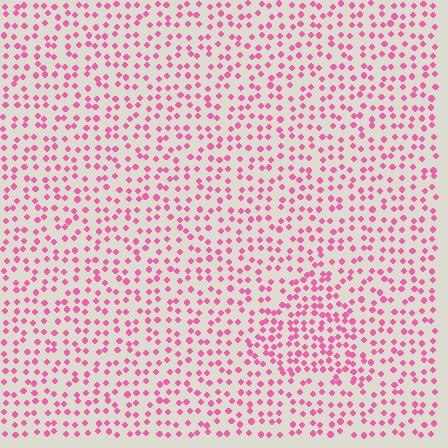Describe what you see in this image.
The image contains small pink elements arranged at two different densities. A triangle-shaped region is visible where the elements are more densely packed than the surrounding area.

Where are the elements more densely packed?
The elements are more densely packed inside the triangle boundary.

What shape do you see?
I see a triangle.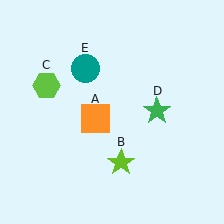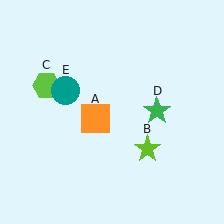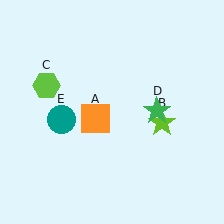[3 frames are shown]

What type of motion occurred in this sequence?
The lime star (object B), teal circle (object E) rotated counterclockwise around the center of the scene.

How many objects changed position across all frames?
2 objects changed position: lime star (object B), teal circle (object E).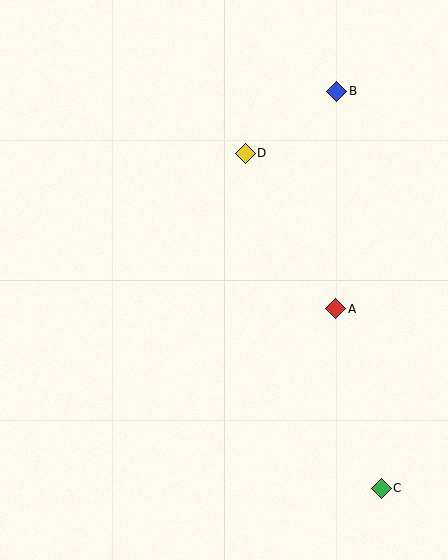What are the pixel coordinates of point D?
Point D is at (245, 153).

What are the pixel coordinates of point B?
Point B is at (337, 91).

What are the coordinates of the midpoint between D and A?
The midpoint between D and A is at (291, 231).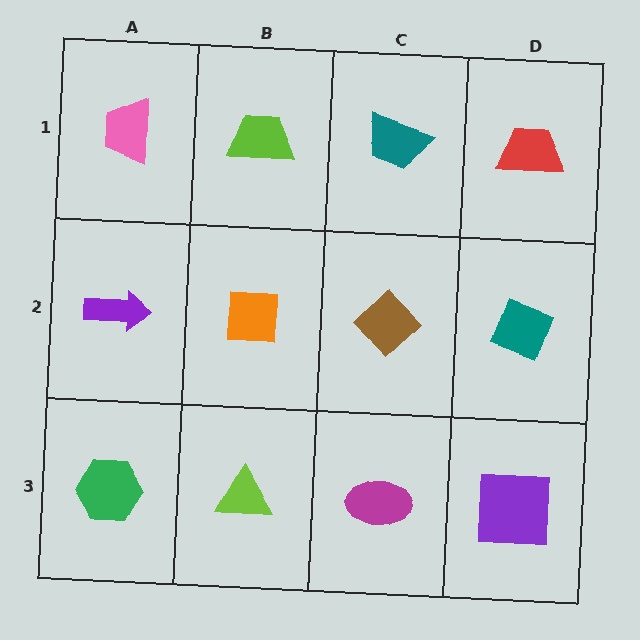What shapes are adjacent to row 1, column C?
A brown diamond (row 2, column C), a lime trapezoid (row 1, column B), a red trapezoid (row 1, column D).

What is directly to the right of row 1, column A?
A lime trapezoid.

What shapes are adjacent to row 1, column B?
An orange square (row 2, column B), a pink trapezoid (row 1, column A), a teal trapezoid (row 1, column C).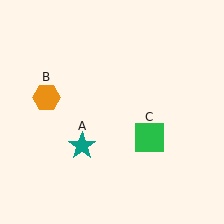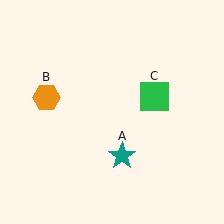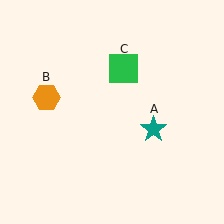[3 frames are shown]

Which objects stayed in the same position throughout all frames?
Orange hexagon (object B) remained stationary.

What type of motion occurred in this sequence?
The teal star (object A), green square (object C) rotated counterclockwise around the center of the scene.